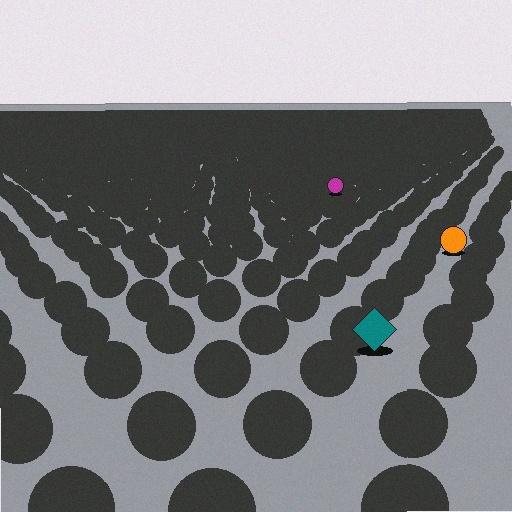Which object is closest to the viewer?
The teal diamond is closest. The texture marks near it are larger and more spread out.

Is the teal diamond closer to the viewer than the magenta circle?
Yes. The teal diamond is closer — you can tell from the texture gradient: the ground texture is coarser near it.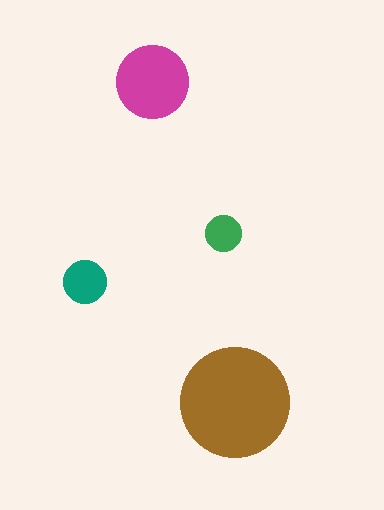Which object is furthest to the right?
The brown circle is rightmost.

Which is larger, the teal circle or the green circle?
The teal one.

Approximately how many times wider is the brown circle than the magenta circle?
About 1.5 times wider.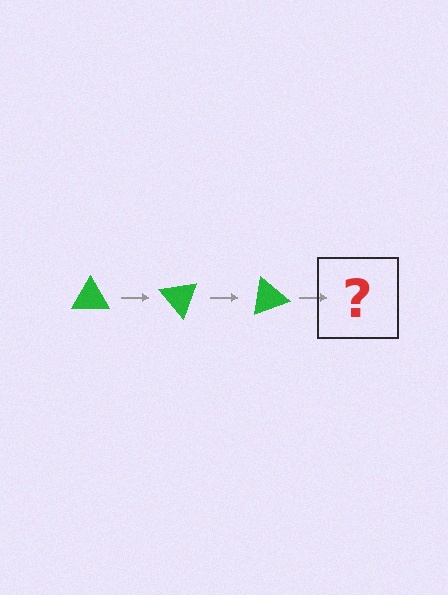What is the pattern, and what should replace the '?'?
The pattern is that the triangle rotates 50 degrees each step. The '?' should be a green triangle rotated 150 degrees.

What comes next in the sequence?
The next element should be a green triangle rotated 150 degrees.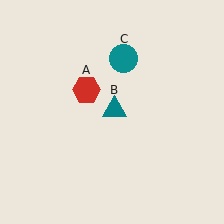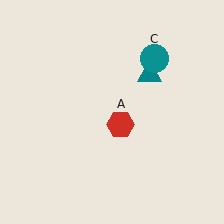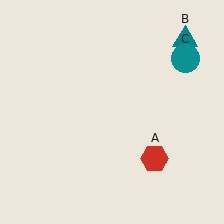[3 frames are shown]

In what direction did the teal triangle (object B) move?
The teal triangle (object B) moved up and to the right.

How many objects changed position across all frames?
3 objects changed position: red hexagon (object A), teal triangle (object B), teal circle (object C).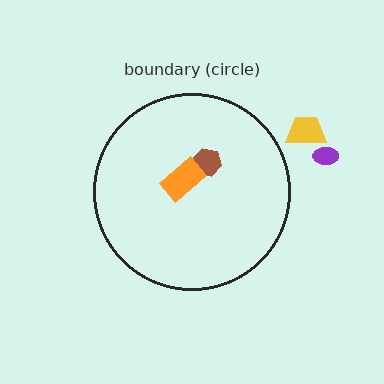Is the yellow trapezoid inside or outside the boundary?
Outside.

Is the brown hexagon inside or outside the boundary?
Inside.